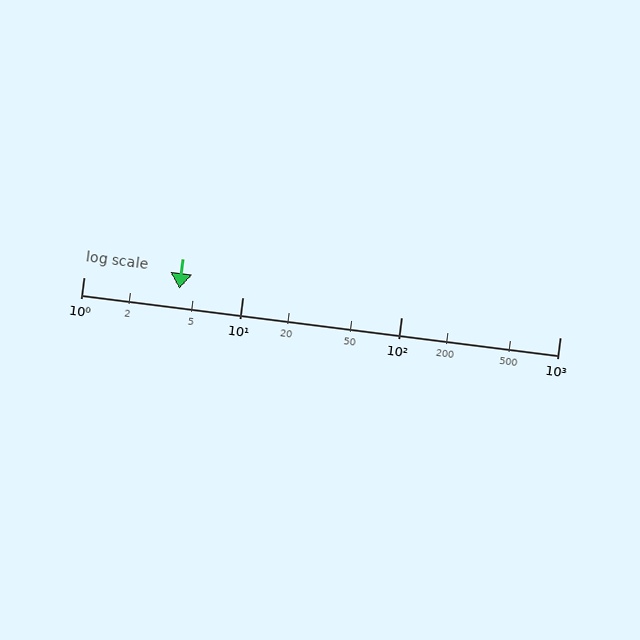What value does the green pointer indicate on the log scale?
The pointer indicates approximately 4.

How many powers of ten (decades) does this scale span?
The scale spans 3 decades, from 1 to 1000.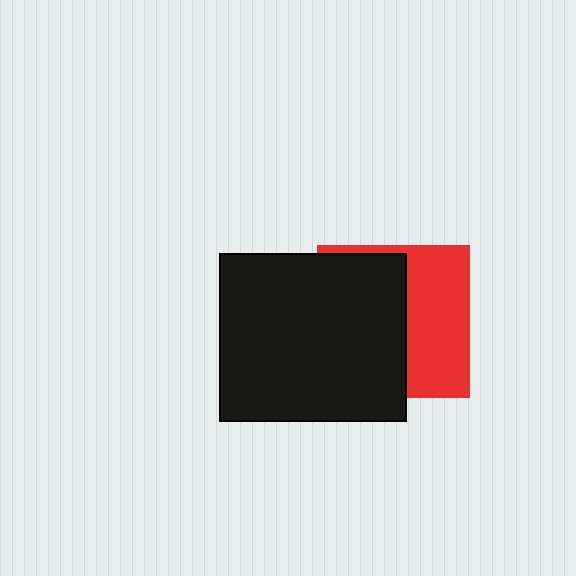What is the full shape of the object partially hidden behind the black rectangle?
The partially hidden object is a red square.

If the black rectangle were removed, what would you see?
You would see the complete red square.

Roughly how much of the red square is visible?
A small part of it is visible (roughly 44%).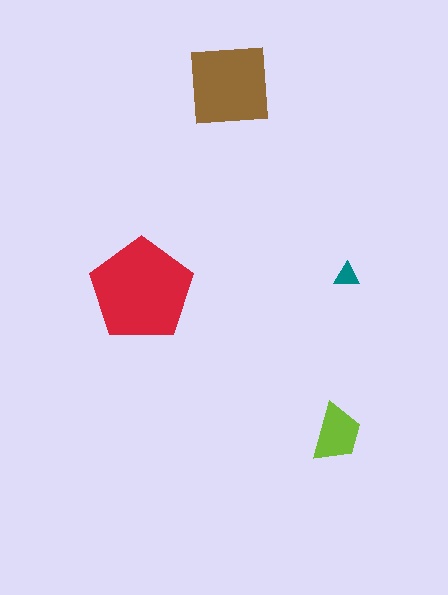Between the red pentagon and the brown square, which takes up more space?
The red pentagon.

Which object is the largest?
The red pentagon.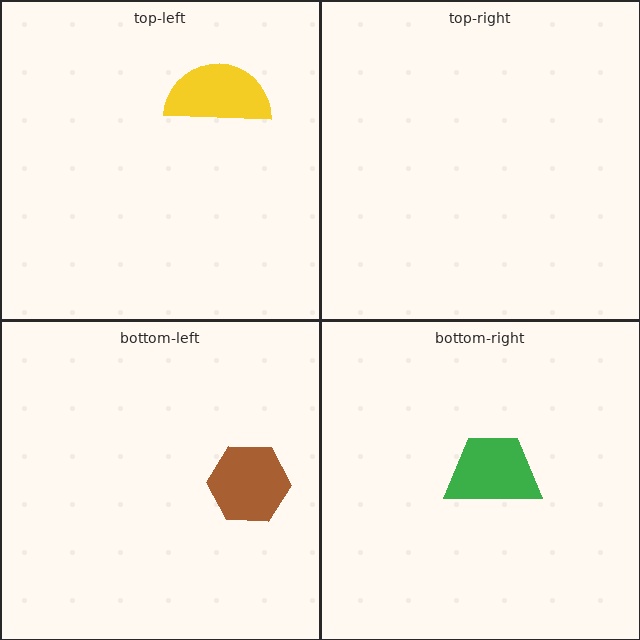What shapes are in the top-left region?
The yellow semicircle.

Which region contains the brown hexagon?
The bottom-left region.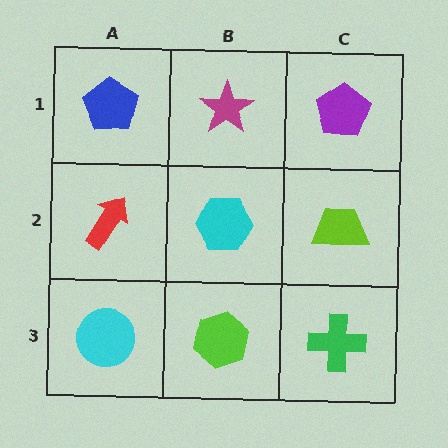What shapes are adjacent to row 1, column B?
A cyan hexagon (row 2, column B), a blue pentagon (row 1, column A), a purple pentagon (row 1, column C).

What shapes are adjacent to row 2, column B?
A magenta star (row 1, column B), a lime hexagon (row 3, column B), a red arrow (row 2, column A), a lime trapezoid (row 2, column C).